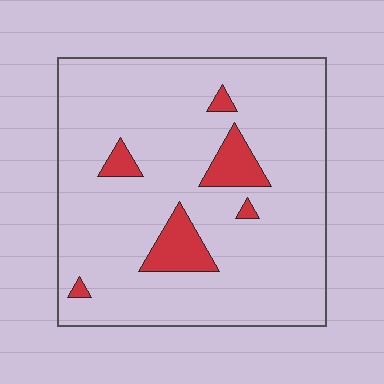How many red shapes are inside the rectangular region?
6.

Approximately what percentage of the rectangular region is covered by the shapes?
Approximately 10%.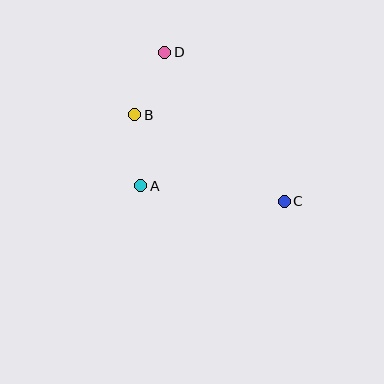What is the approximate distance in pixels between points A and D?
The distance between A and D is approximately 136 pixels.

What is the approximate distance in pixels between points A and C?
The distance between A and C is approximately 144 pixels.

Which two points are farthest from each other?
Points C and D are farthest from each other.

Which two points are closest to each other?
Points B and D are closest to each other.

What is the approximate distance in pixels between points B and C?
The distance between B and C is approximately 173 pixels.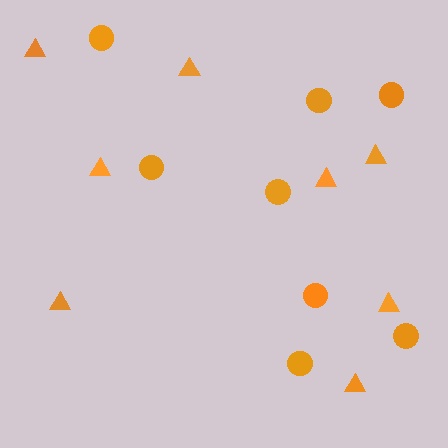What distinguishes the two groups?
There are 2 groups: one group of triangles (8) and one group of circles (8).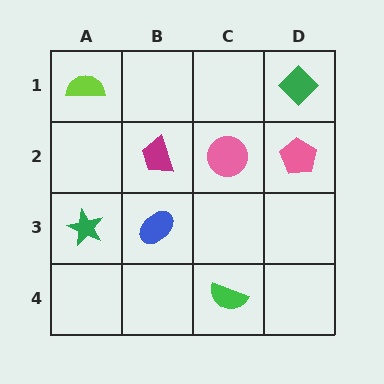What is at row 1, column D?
A green diamond.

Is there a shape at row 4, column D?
No, that cell is empty.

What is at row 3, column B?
A blue ellipse.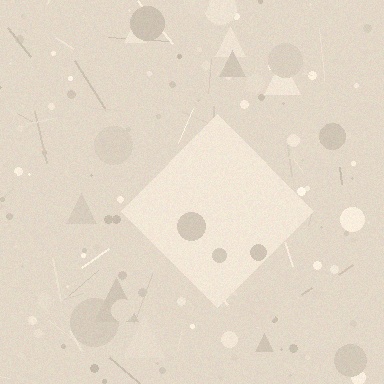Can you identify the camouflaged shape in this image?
The camouflaged shape is a diamond.